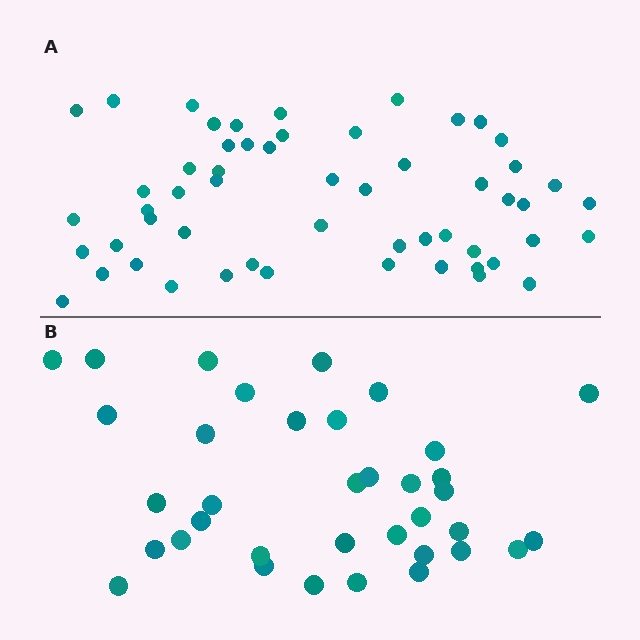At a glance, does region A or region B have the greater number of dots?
Region A (the top region) has more dots.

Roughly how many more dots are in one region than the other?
Region A has approximately 20 more dots than region B.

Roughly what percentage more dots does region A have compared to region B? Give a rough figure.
About 55% more.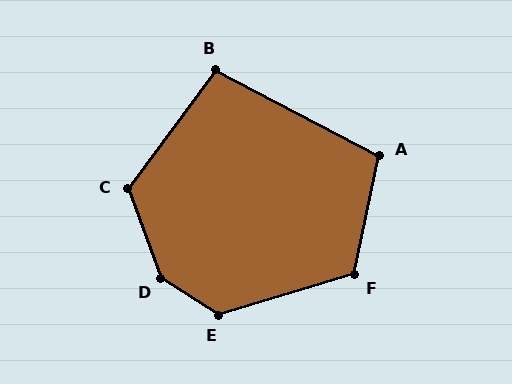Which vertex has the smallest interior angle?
B, at approximately 99 degrees.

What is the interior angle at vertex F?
Approximately 118 degrees (obtuse).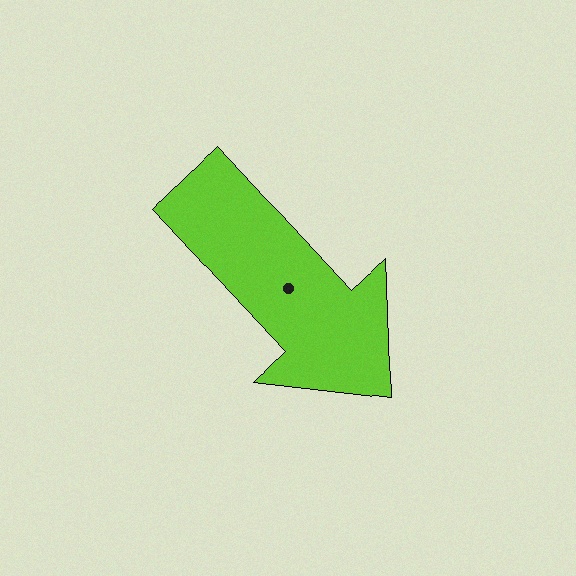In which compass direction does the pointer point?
Southeast.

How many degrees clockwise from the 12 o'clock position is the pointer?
Approximately 137 degrees.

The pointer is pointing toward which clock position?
Roughly 5 o'clock.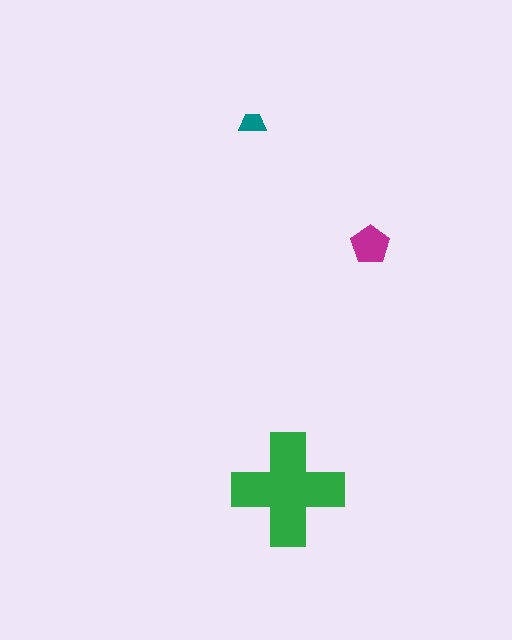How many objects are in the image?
There are 3 objects in the image.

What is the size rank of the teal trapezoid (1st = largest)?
3rd.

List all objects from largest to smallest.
The green cross, the magenta pentagon, the teal trapezoid.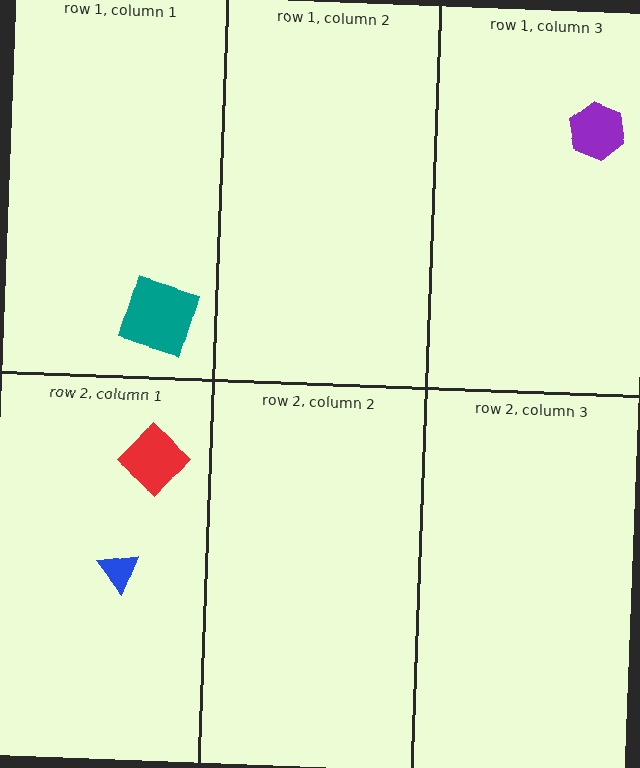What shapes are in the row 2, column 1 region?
The red diamond, the blue triangle.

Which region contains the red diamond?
The row 2, column 1 region.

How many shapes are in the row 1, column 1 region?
1.